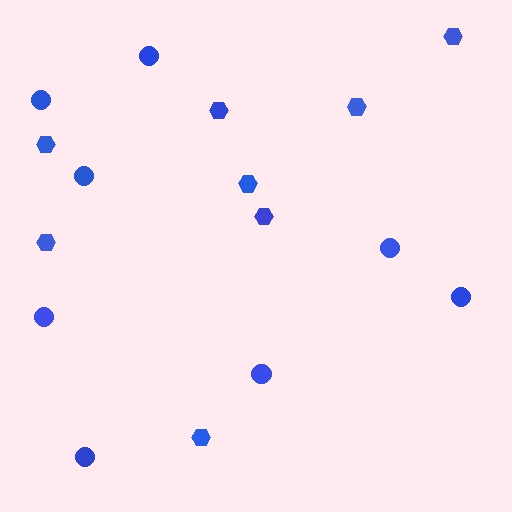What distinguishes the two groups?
There are 2 groups: one group of circles (8) and one group of hexagons (8).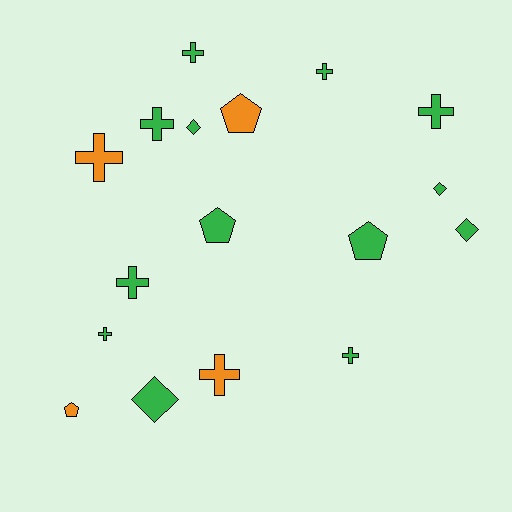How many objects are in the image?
There are 17 objects.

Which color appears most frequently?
Green, with 13 objects.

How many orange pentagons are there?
There are 2 orange pentagons.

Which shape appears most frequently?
Cross, with 9 objects.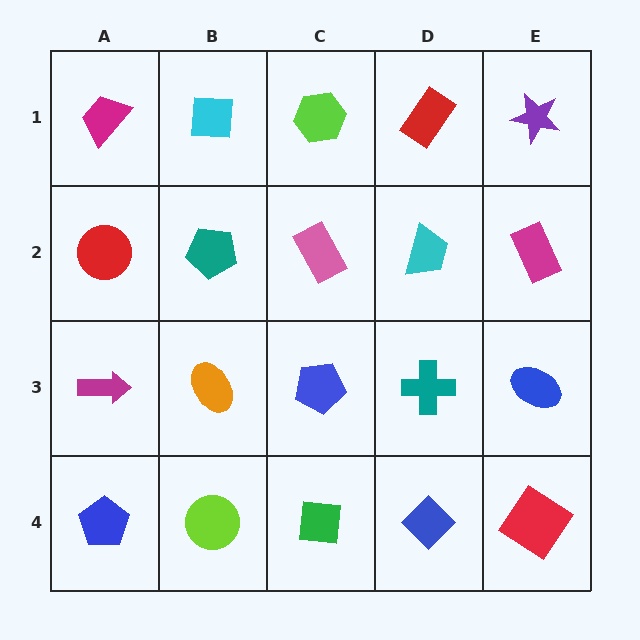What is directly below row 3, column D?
A blue diamond.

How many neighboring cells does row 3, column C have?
4.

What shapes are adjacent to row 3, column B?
A teal pentagon (row 2, column B), a lime circle (row 4, column B), a magenta arrow (row 3, column A), a blue pentagon (row 3, column C).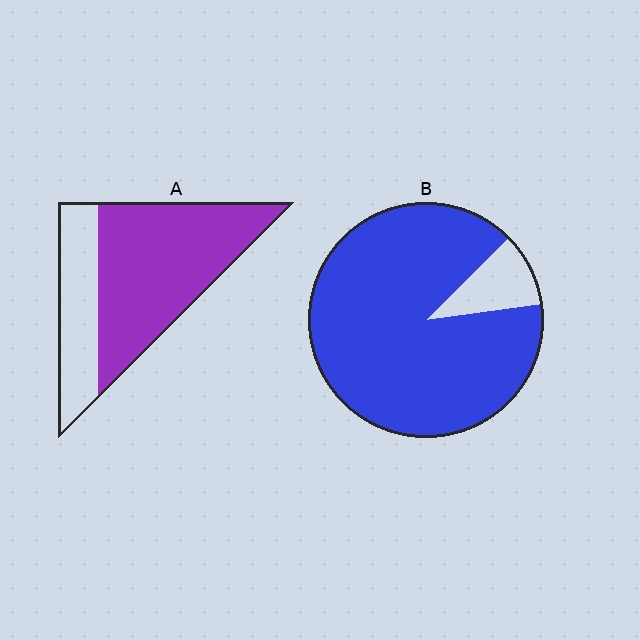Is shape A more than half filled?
Yes.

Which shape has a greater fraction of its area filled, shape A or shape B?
Shape B.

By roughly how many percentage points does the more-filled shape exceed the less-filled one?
By roughly 20 percentage points (B over A).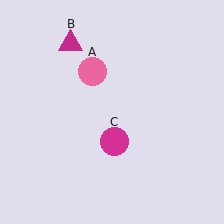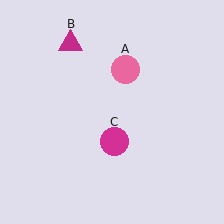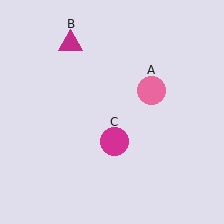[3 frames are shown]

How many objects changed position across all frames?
1 object changed position: pink circle (object A).